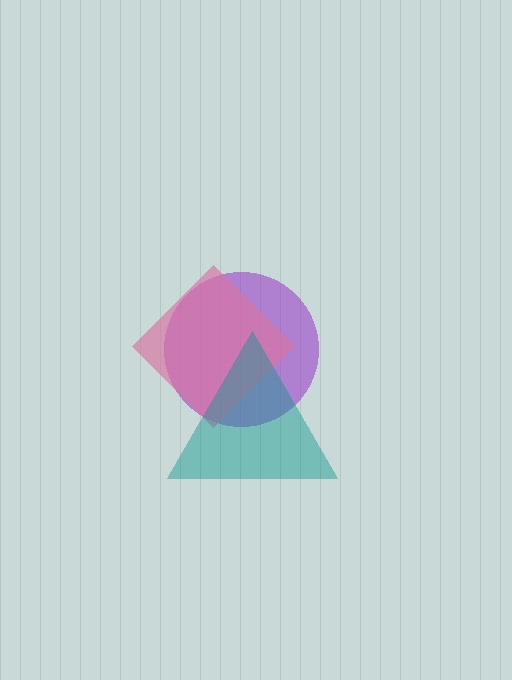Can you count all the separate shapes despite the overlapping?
Yes, there are 3 separate shapes.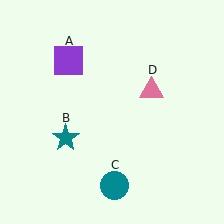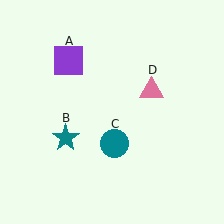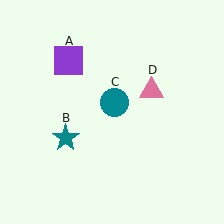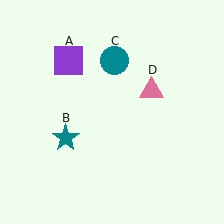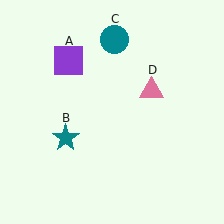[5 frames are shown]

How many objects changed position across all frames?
1 object changed position: teal circle (object C).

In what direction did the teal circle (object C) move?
The teal circle (object C) moved up.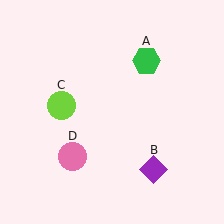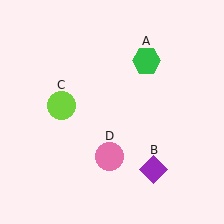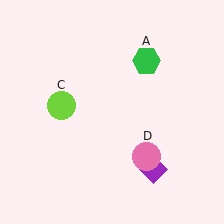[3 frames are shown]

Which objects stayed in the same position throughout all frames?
Green hexagon (object A) and purple diamond (object B) and lime circle (object C) remained stationary.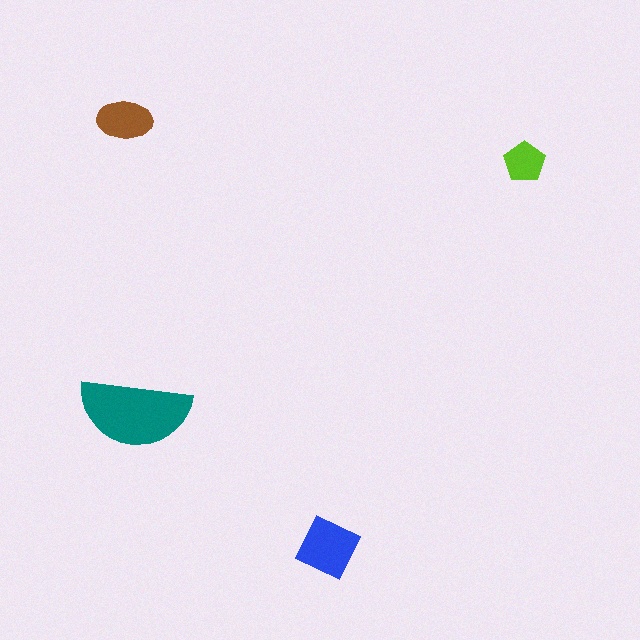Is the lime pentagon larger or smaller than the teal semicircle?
Smaller.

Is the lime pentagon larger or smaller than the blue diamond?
Smaller.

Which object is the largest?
The teal semicircle.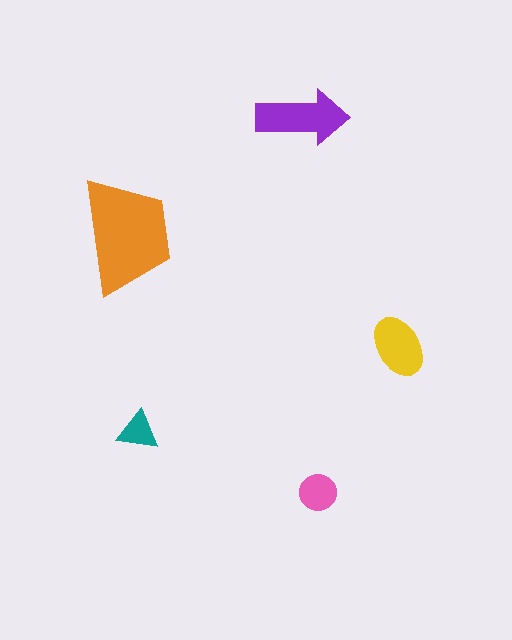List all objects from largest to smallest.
The orange trapezoid, the purple arrow, the yellow ellipse, the pink circle, the teal triangle.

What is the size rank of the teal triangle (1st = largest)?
5th.